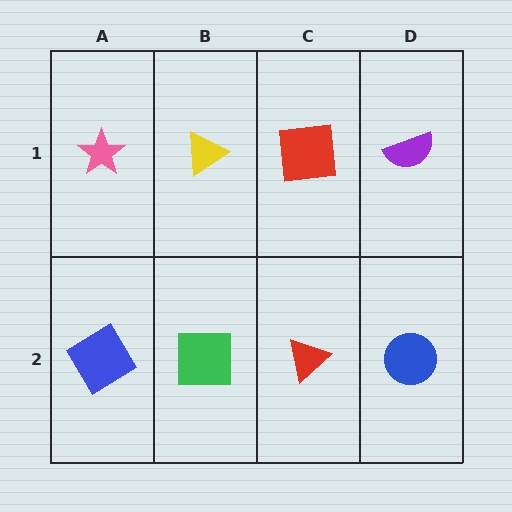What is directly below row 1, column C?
A red triangle.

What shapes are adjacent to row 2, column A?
A pink star (row 1, column A), a green square (row 2, column B).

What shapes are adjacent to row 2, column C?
A red square (row 1, column C), a green square (row 2, column B), a blue circle (row 2, column D).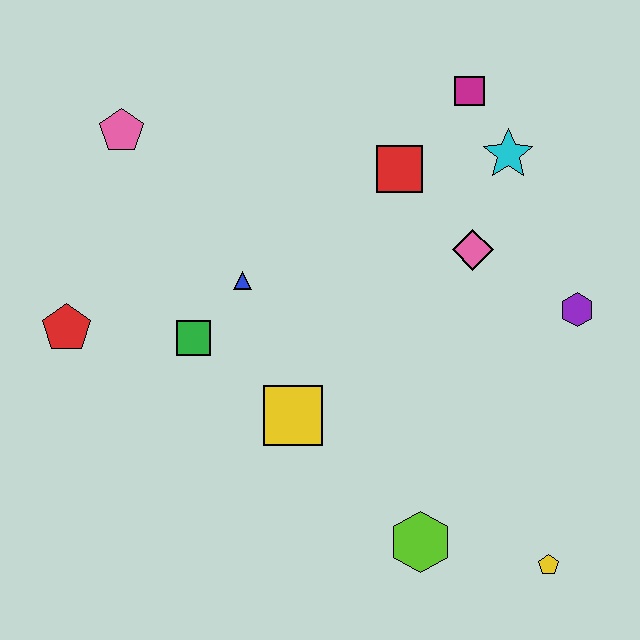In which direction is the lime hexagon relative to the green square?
The lime hexagon is to the right of the green square.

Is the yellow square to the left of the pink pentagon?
No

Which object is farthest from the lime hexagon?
The pink pentagon is farthest from the lime hexagon.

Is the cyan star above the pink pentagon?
No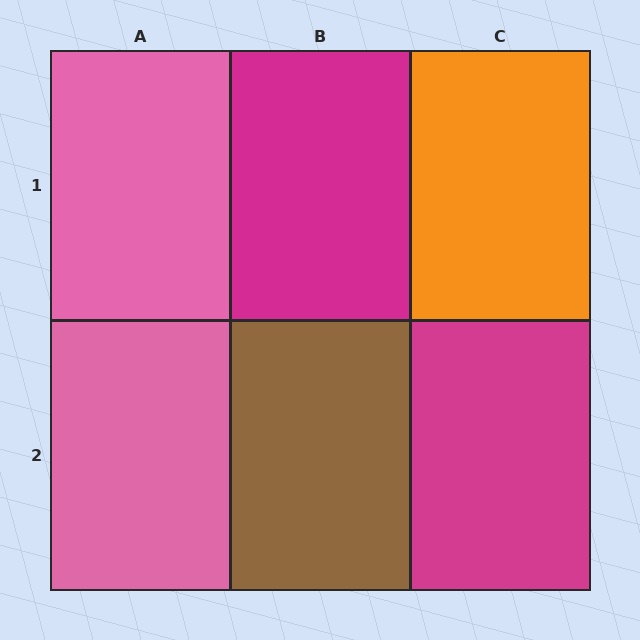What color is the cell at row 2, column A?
Pink.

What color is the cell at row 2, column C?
Magenta.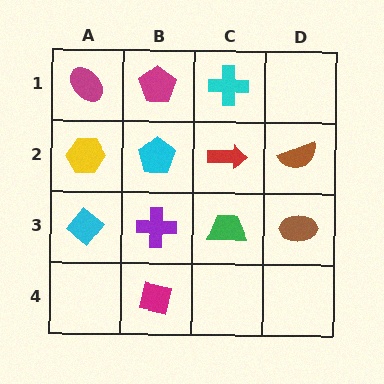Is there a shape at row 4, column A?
No, that cell is empty.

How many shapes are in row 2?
4 shapes.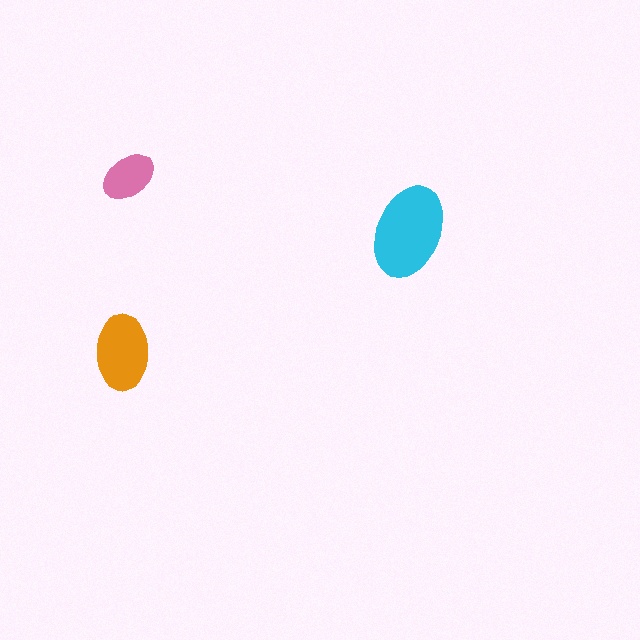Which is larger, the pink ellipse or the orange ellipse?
The orange one.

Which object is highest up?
The pink ellipse is topmost.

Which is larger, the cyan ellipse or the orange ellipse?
The cyan one.